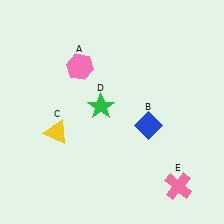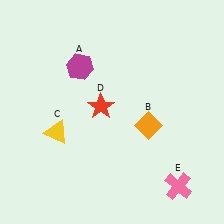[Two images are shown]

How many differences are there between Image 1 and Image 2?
There are 3 differences between the two images.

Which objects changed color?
A changed from pink to magenta. B changed from blue to orange. D changed from green to red.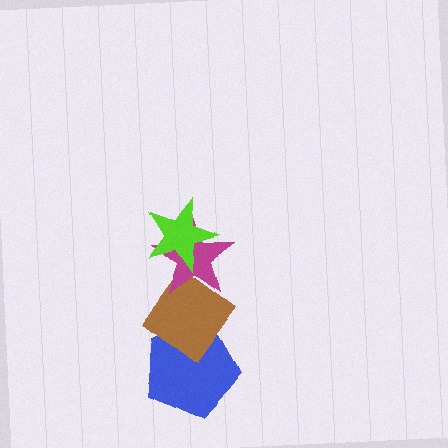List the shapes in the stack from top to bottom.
From top to bottom: the lime star, the magenta star, the brown diamond, the blue pentagon.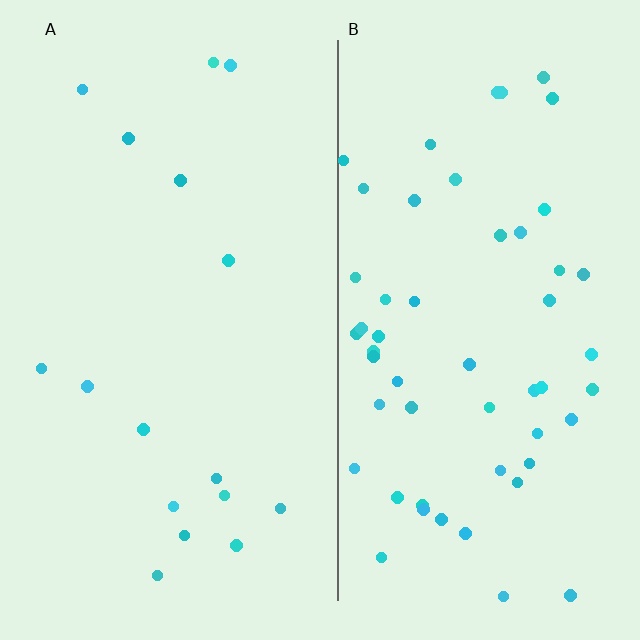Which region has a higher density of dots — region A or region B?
B (the right).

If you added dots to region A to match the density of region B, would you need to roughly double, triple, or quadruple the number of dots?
Approximately triple.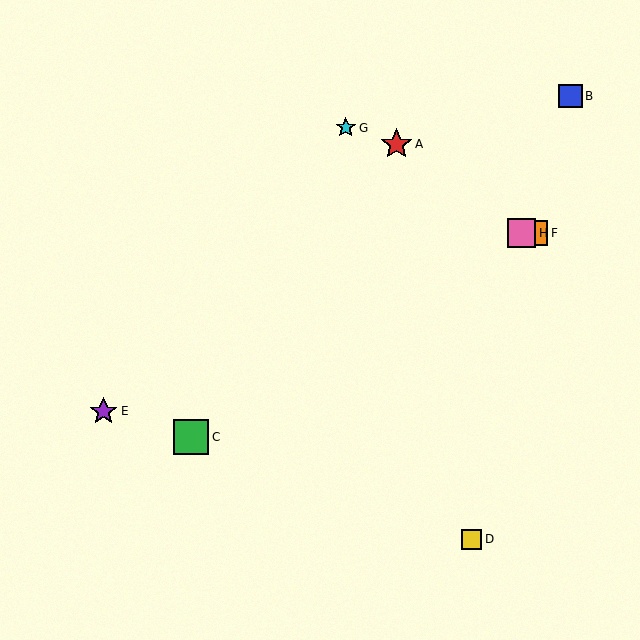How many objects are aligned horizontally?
2 objects (F, H) are aligned horizontally.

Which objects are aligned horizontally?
Objects F, H are aligned horizontally.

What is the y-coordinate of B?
Object B is at y≈96.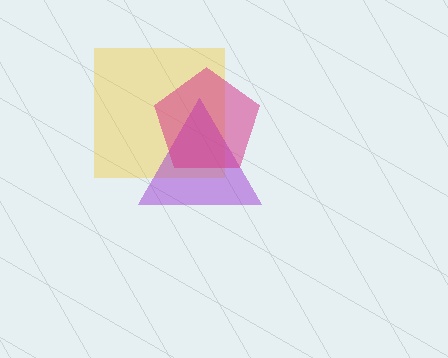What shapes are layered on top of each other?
The layered shapes are: a yellow square, a purple triangle, a magenta pentagon.